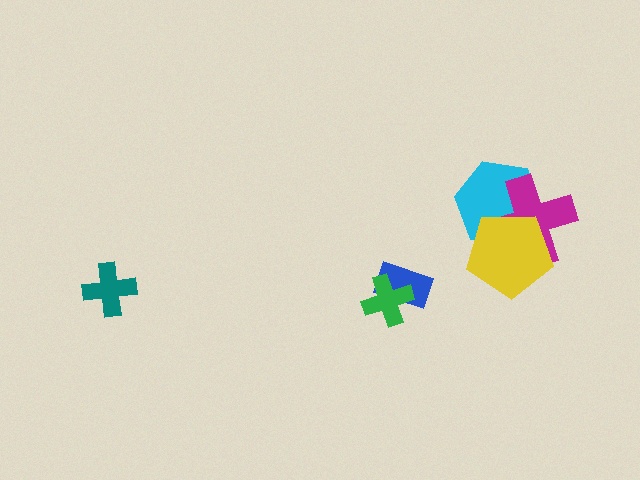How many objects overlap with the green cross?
1 object overlaps with the green cross.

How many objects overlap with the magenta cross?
2 objects overlap with the magenta cross.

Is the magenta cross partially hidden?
Yes, it is partially covered by another shape.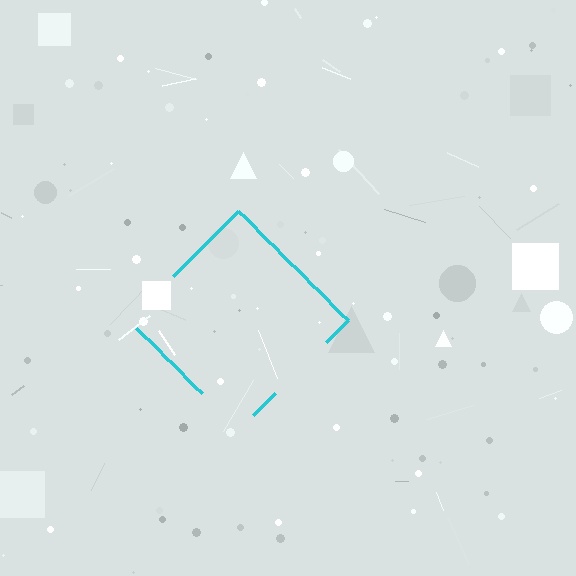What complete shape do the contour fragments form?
The contour fragments form a diamond.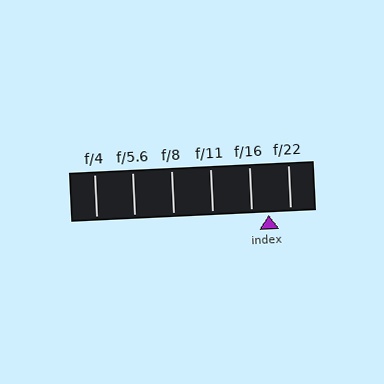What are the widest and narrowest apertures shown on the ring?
The widest aperture shown is f/4 and the narrowest is f/22.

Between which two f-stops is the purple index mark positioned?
The index mark is between f/16 and f/22.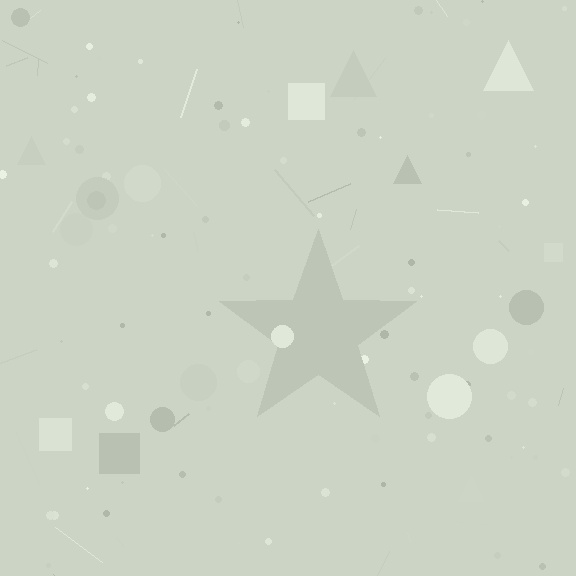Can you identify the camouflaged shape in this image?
The camouflaged shape is a star.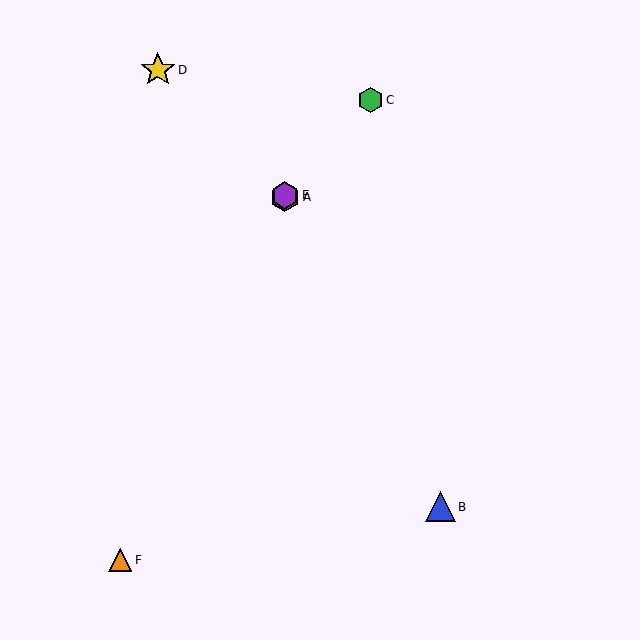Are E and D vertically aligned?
No, E is at x≈285 and D is at x≈158.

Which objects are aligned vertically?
Objects A, E are aligned vertically.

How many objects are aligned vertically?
2 objects (A, E) are aligned vertically.